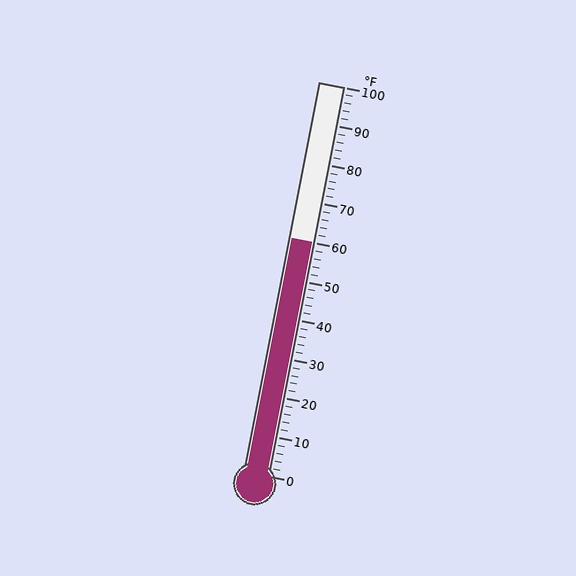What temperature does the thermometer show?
The thermometer shows approximately 60°F.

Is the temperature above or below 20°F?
The temperature is above 20°F.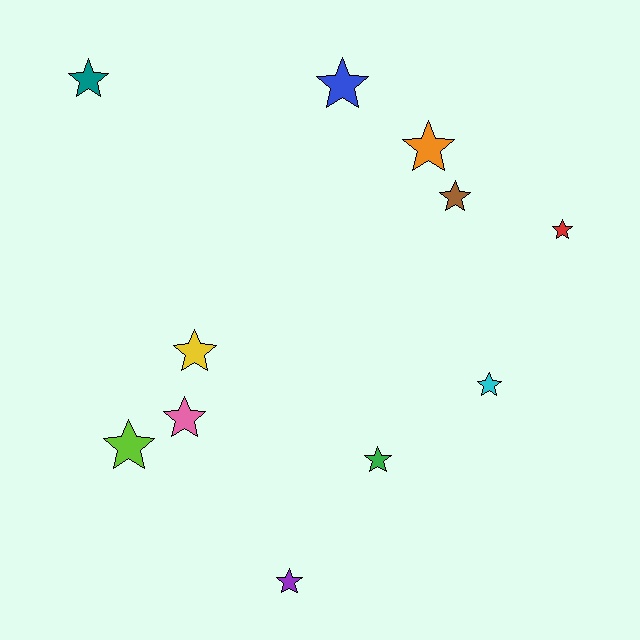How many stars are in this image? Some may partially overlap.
There are 11 stars.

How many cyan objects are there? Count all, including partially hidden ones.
There is 1 cyan object.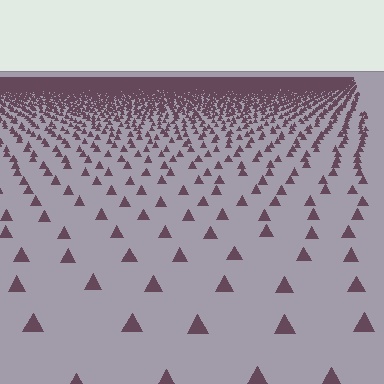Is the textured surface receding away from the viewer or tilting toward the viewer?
The surface is receding away from the viewer. Texture elements get smaller and denser toward the top.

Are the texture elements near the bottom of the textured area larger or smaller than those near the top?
Larger. Near the bottom, elements are closer to the viewer and appear at a bigger on-screen size.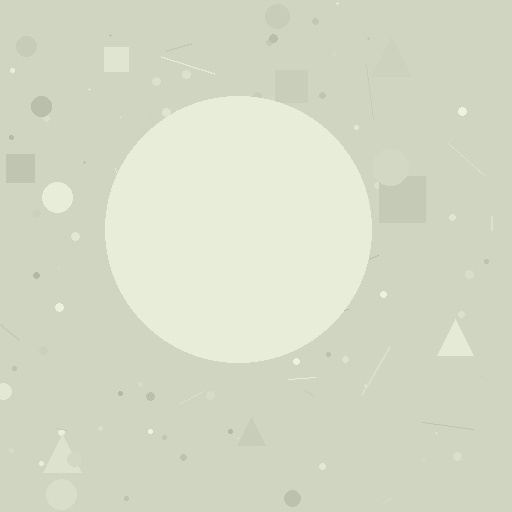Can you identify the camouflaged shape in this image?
The camouflaged shape is a circle.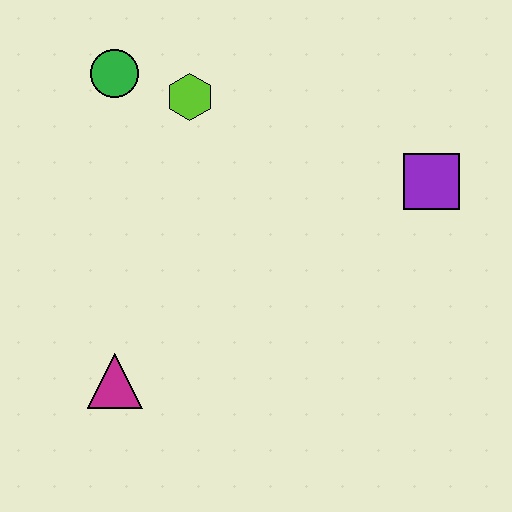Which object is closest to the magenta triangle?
The lime hexagon is closest to the magenta triangle.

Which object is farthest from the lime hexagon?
The magenta triangle is farthest from the lime hexagon.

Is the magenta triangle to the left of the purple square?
Yes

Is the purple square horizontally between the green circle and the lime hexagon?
No